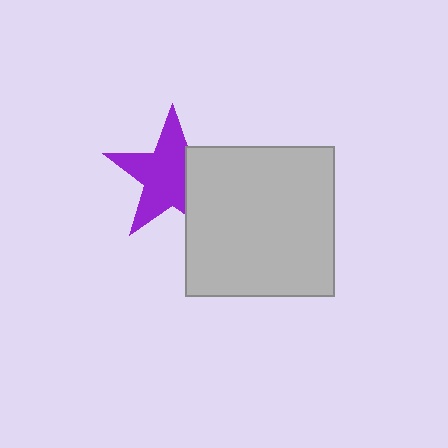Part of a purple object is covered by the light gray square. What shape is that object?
It is a star.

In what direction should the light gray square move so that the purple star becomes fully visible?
The light gray square should move right. That is the shortest direction to clear the overlap and leave the purple star fully visible.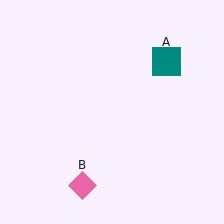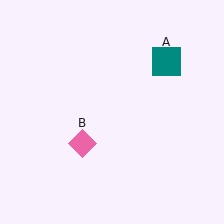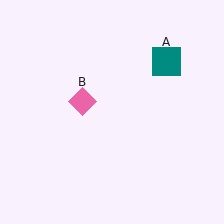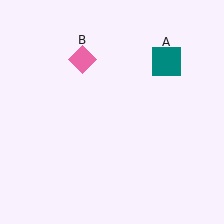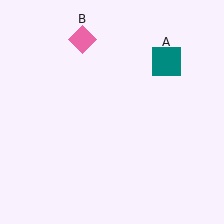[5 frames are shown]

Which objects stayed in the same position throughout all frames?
Teal square (object A) remained stationary.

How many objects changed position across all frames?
1 object changed position: pink diamond (object B).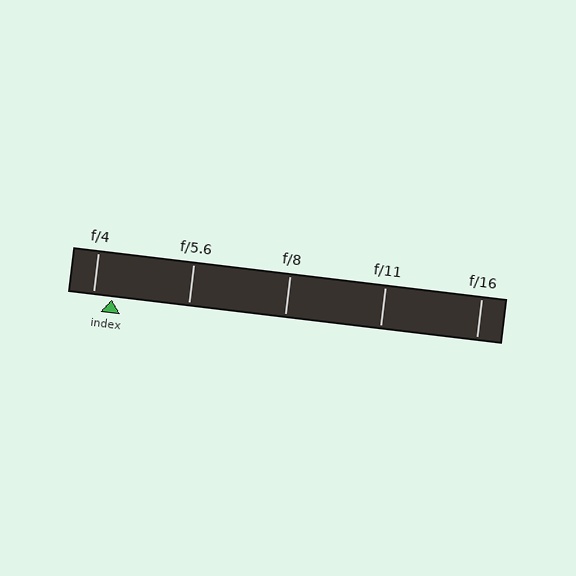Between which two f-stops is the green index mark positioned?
The index mark is between f/4 and f/5.6.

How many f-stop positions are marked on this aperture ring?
There are 5 f-stop positions marked.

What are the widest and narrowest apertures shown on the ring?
The widest aperture shown is f/4 and the narrowest is f/16.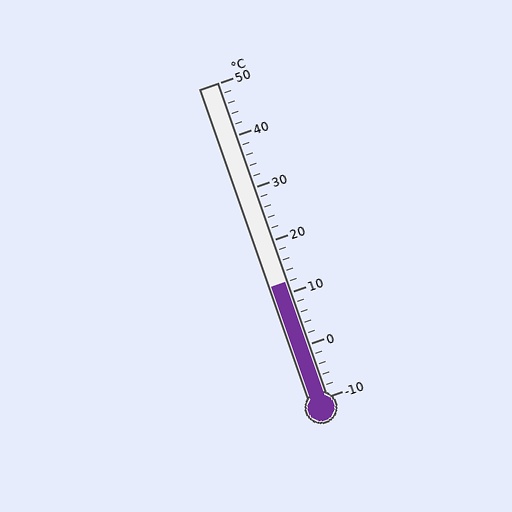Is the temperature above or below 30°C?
The temperature is below 30°C.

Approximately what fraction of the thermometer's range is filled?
The thermometer is filled to approximately 35% of its range.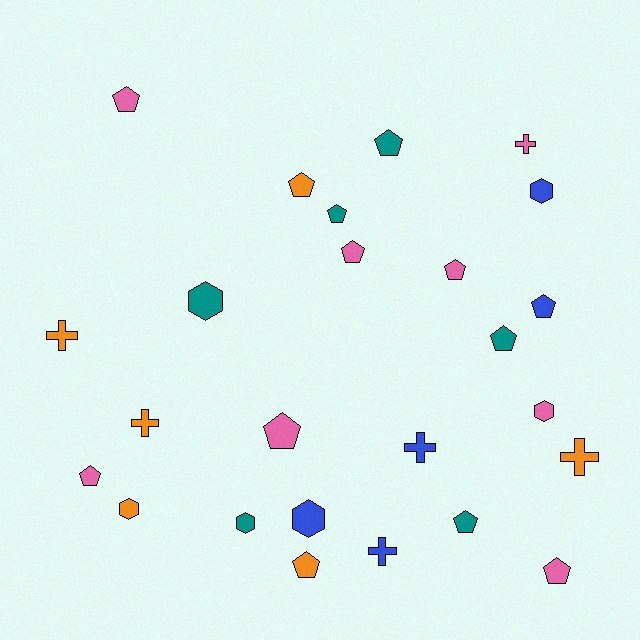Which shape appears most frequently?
Pentagon, with 13 objects.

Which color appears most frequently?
Pink, with 8 objects.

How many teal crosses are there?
There are no teal crosses.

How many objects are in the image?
There are 25 objects.